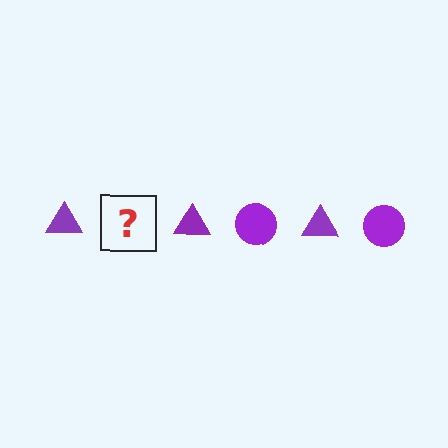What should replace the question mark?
The question mark should be replaced with a purple circle.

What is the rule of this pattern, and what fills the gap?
The rule is that the pattern cycles through triangle, circle shapes in purple. The gap should be filled with a purple circle.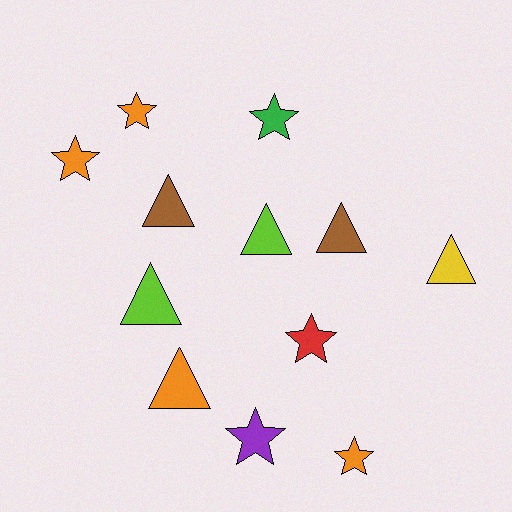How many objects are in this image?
There are 12 objects.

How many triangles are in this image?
There are 6 triangles.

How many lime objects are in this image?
There are 2 lime objects.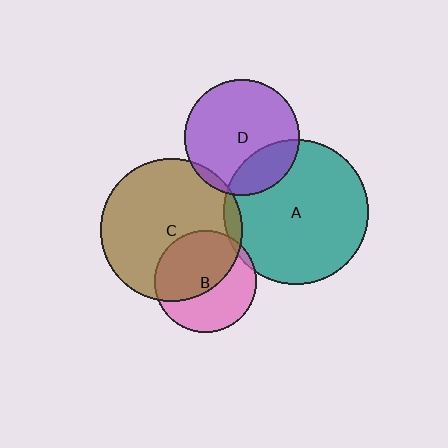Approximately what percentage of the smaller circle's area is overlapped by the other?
Approximately 5%.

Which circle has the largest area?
Circle A (teal).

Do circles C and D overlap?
Yes.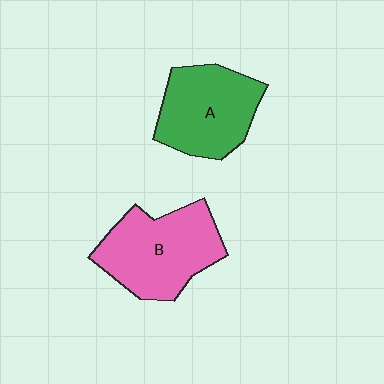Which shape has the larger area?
Shape B (pink).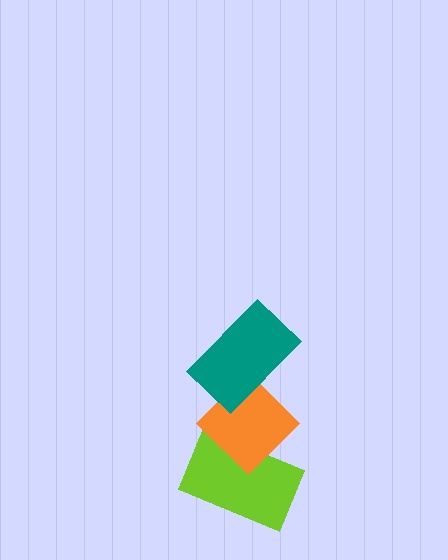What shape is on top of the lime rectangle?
The orange diamond is on top of the lime rectangle.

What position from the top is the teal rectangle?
The teal rectangle is 1st from the top.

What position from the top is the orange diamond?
The orange diamond is 2nd from the top.